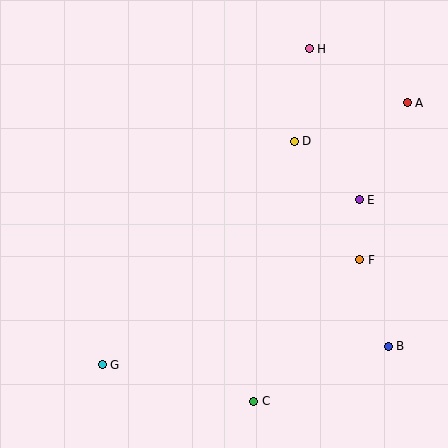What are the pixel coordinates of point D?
Point D is at (294, 141).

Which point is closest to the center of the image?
Point D at (294, 141) is closest to the center.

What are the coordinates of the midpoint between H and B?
The midpoint between H and B is at (349, 198).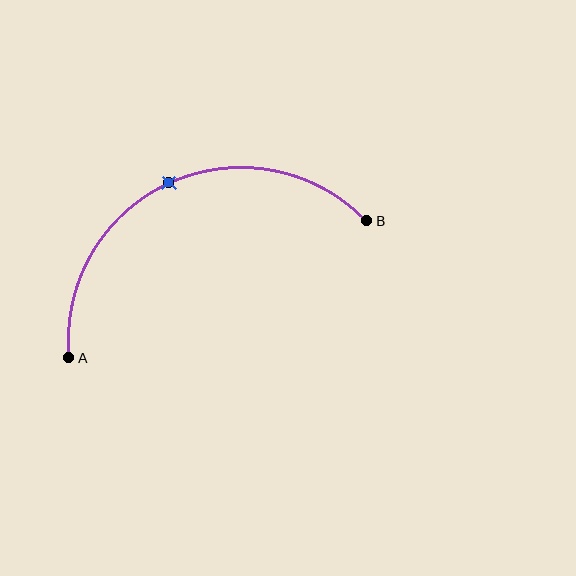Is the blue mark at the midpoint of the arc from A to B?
Yes. The blue mark lies on the arc at equal arc-length from both A and B — it is the arc midpoint.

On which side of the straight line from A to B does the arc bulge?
The arc bulges above the straight line connecting A and B.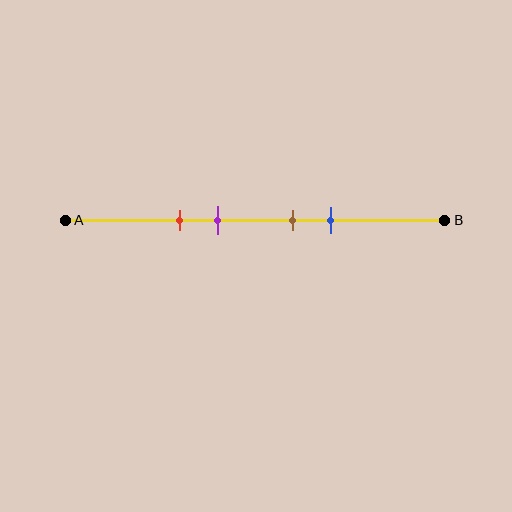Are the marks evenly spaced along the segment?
No, the marks are not evenly spaced.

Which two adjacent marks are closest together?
The brown and blue marks are the closest adjacent pair.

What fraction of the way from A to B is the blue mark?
The blue mark is approximately 70% (0.7) of the way from A to B.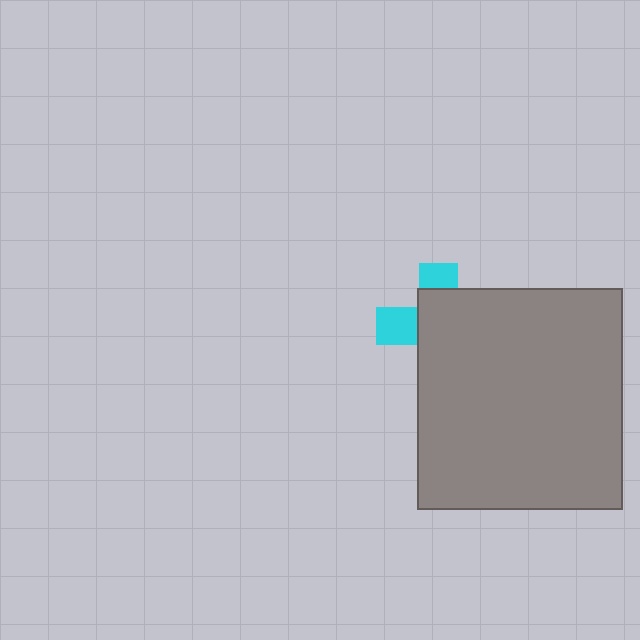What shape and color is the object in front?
The object in front is a gray rectangle.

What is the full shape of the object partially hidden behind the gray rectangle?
The partially hidden object is a cyan cross.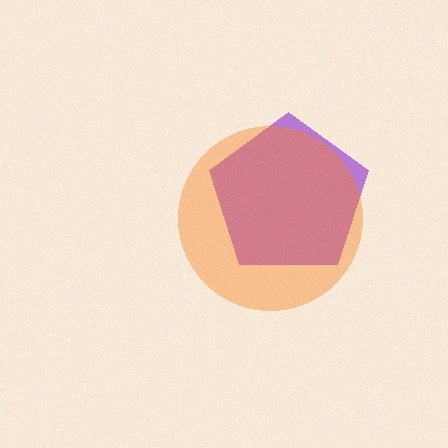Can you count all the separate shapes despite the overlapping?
Yes, there are 2 separate shapes.